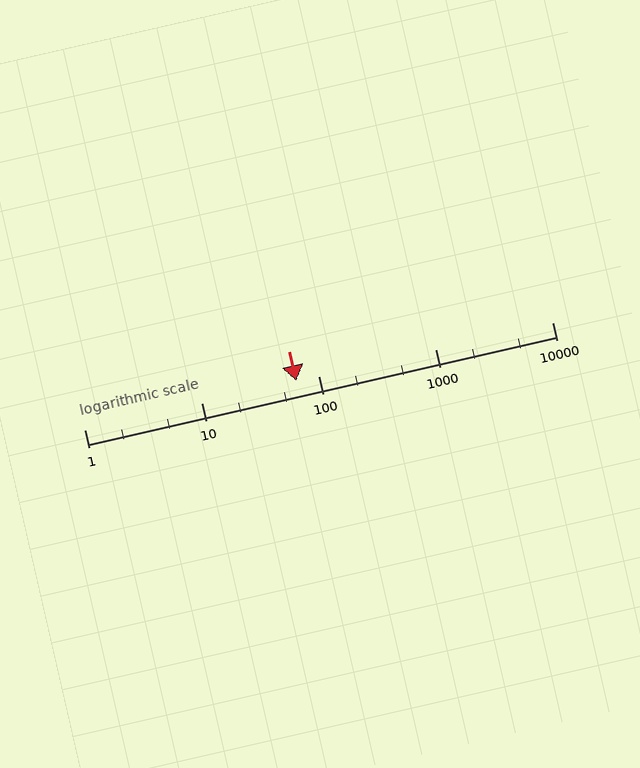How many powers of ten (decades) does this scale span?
The scale spans 4 decades, from 1 to 10000.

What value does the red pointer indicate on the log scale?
The pointer indicates approximately 65.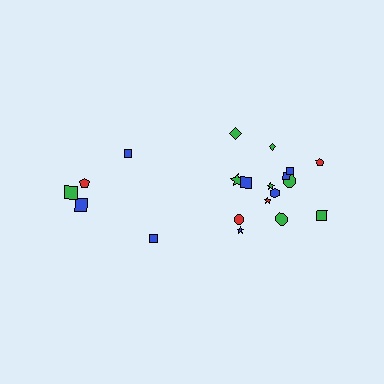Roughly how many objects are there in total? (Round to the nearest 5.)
Roughly 20 objects in total.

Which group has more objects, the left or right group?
The right group.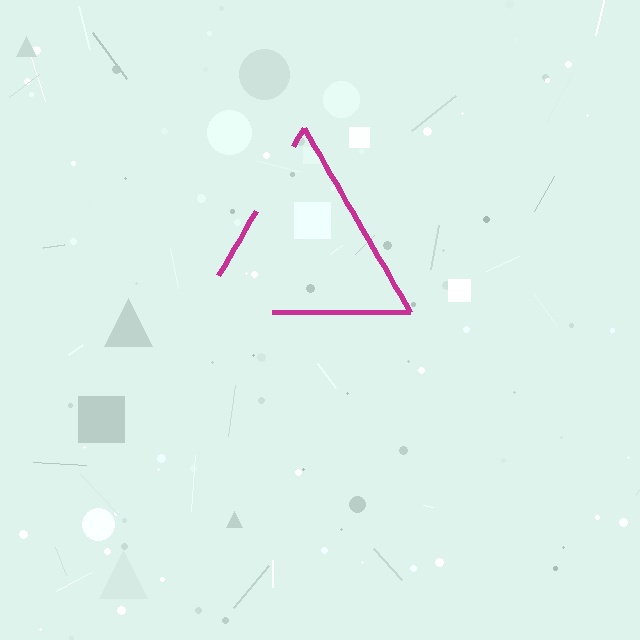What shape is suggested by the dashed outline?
The dashed outline suggests a triangle.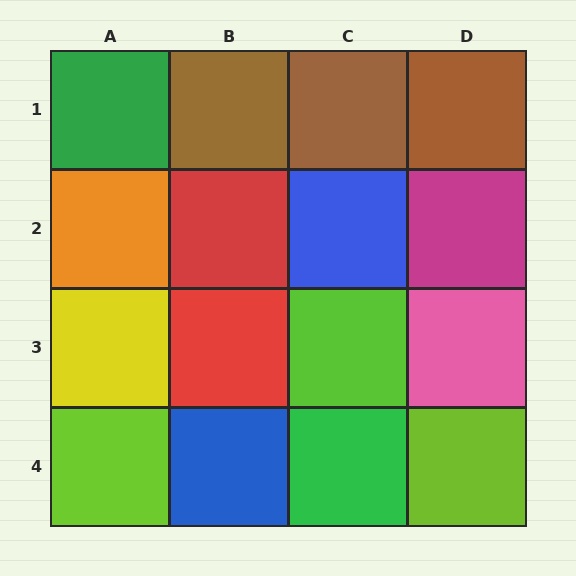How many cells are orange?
1 cell is orange.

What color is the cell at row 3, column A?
Yellow.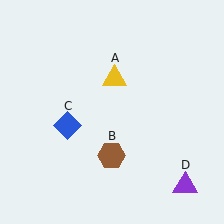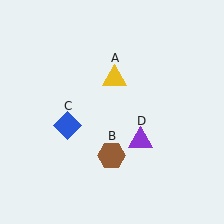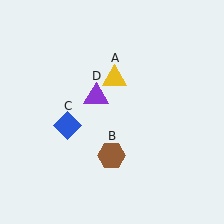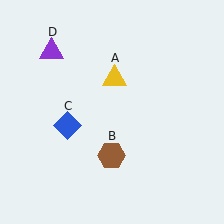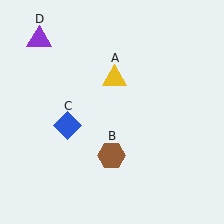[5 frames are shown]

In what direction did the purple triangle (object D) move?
The purple triangle (object D) moved up and to the left.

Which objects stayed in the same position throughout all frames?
Yellow triangle (object A) and brown hexagon (object B) and blue diamond (object C) remained stationary.